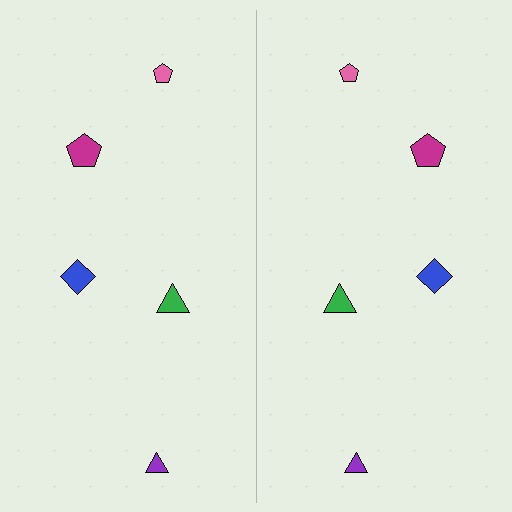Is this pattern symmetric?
Yes, this pattern has bilateral (reflection) symmetry.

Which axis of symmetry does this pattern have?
The pattern has a vertical axis of symmetry running through the center of the image.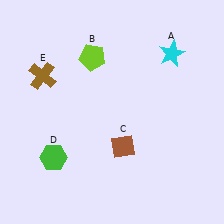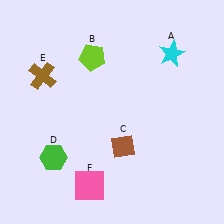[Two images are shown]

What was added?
A pink square (F) was added in Image 2.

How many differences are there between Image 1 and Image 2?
There is 1 difference between the two images.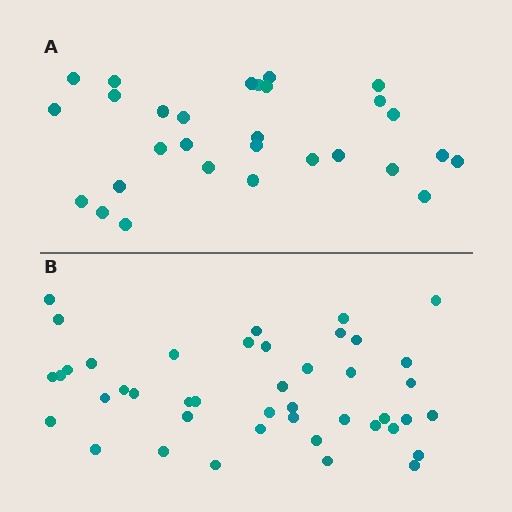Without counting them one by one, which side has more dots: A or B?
Region B (the bottom region) has more dots.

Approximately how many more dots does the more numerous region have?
Region B has approximately 15 more dots than region A.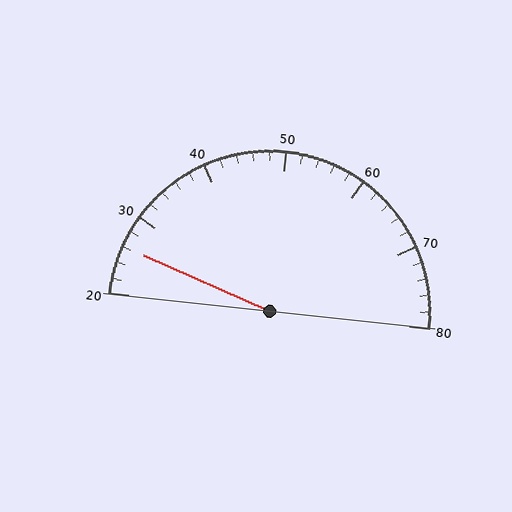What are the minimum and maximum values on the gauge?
The gauge ranges from 20 to 80.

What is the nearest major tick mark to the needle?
The nearest major tick mark is 30.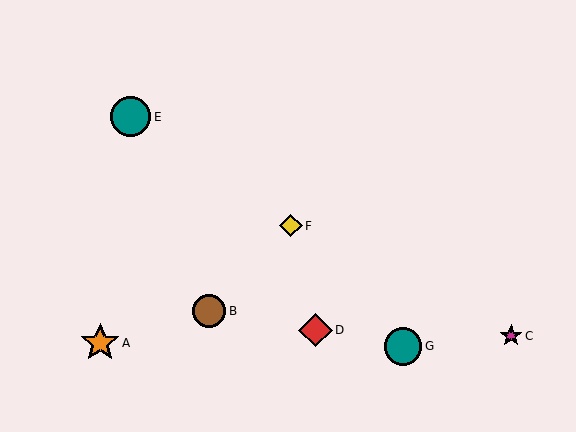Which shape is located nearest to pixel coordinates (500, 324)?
The magenta star (labeled C) at (511, 336) is nearest to that location.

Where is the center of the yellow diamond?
The center of the yellow diamond is at (291, 226).